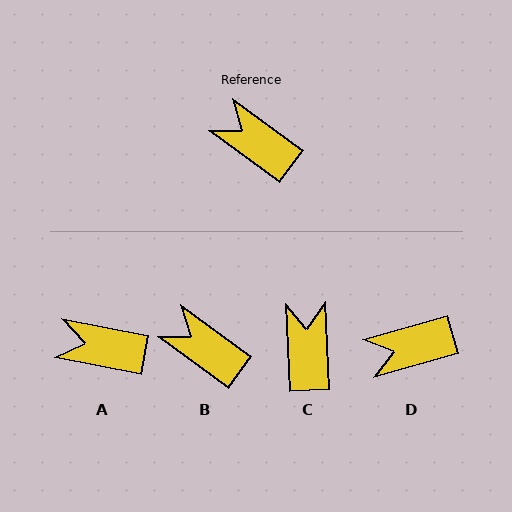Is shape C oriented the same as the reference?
No, it is off by about 51 degrees.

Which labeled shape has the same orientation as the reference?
B.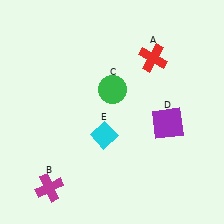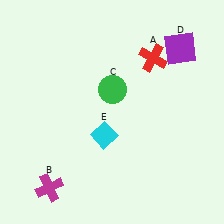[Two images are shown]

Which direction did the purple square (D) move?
The purple square (D) moved up.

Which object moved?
The purple square (D) moved up.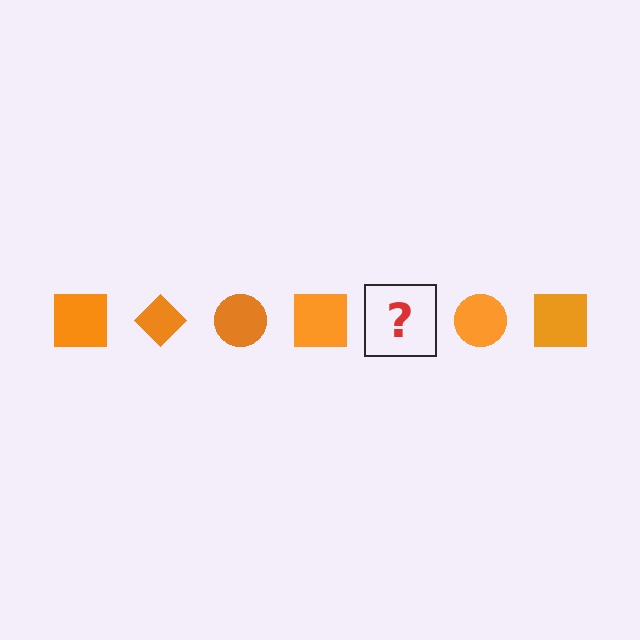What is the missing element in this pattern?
The missing element is an orange diamond.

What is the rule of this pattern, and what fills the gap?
The rule is that the pattern cycles through square, diamond, circle shapes in orange. The gap should be filled with an orange diamond.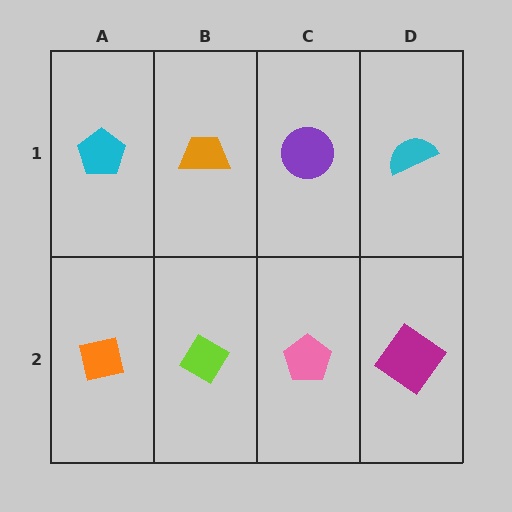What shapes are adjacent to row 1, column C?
A pink pentagon (row 2, column C), an orange trapezoid (row 1, column B), a cyan semicircle (row 1, column D).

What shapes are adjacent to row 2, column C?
A purple circle (row 1, column C), a lime diamond (row 2, column B), a magenta diamond (row 2, column D).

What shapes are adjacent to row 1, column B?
A lime diamond (row 2, column B), a cyan pentagon (row 1, column A), a purple circle (row 1, column C).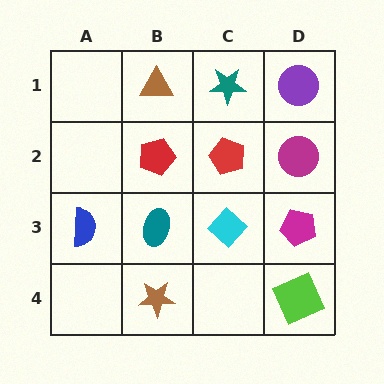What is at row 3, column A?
A blue semicircle.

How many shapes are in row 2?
3 shapes.